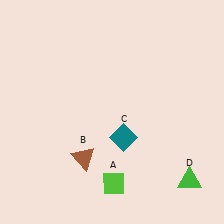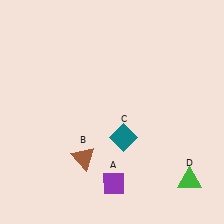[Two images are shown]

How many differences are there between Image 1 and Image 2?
There is 1 difference between the two images.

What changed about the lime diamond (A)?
In Image 1, A is lime. In Image 2, it changed to purple.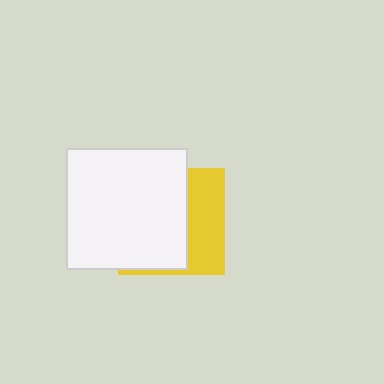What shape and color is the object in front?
The object in front is a white square.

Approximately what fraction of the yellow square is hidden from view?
Roughly 61% of the yellow square is hidden behind the white square.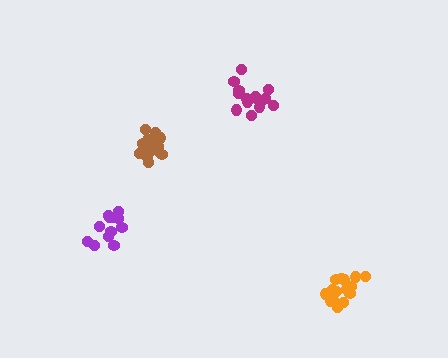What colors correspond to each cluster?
The clusters are colored: brown, magenta, orange, purple.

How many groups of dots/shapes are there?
There are 4 groups.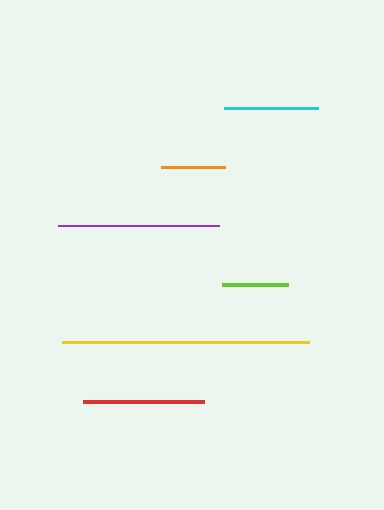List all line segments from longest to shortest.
From longest to shortest: yellow, purple, red, cyan, lime, orange.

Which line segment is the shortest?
The orange line is the shortest at approximately 64 pixels.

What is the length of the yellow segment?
The yellow segment is approximately 247 pixels long.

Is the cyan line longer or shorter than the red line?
The red line is longer than the cyan line.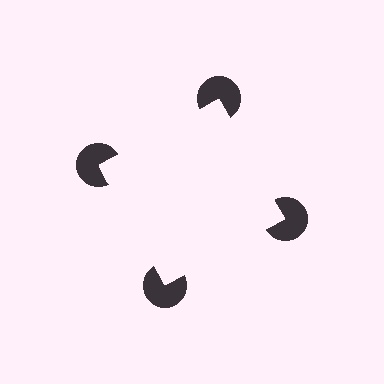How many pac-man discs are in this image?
There are 4 — one at each vertex of the illusory square.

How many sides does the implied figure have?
4 sides.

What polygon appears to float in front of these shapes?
An illusory square — its edges are inferred from the aligned wedge cuts in the pac-man discs, not physically drawn.